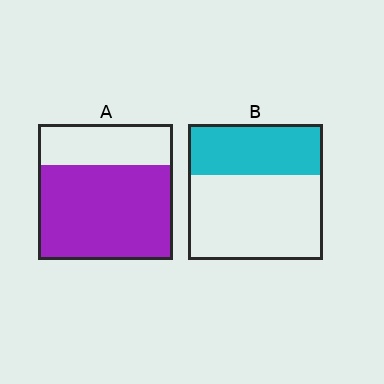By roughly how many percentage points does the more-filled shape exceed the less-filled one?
By roughly 30 percentage points (A over B).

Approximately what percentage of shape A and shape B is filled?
A is approximately 70% and B is approximately 40%.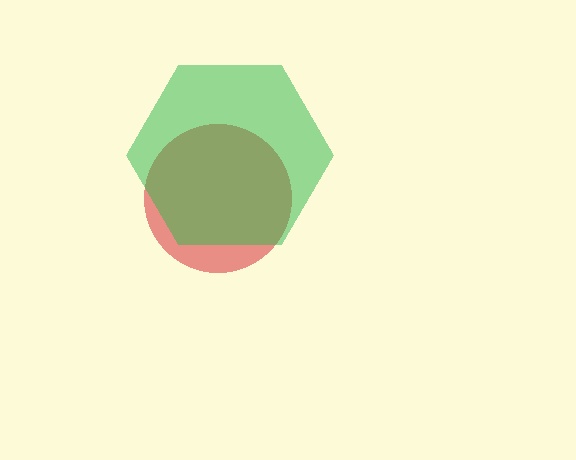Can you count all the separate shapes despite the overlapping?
Yes, there are 2 separate shapes.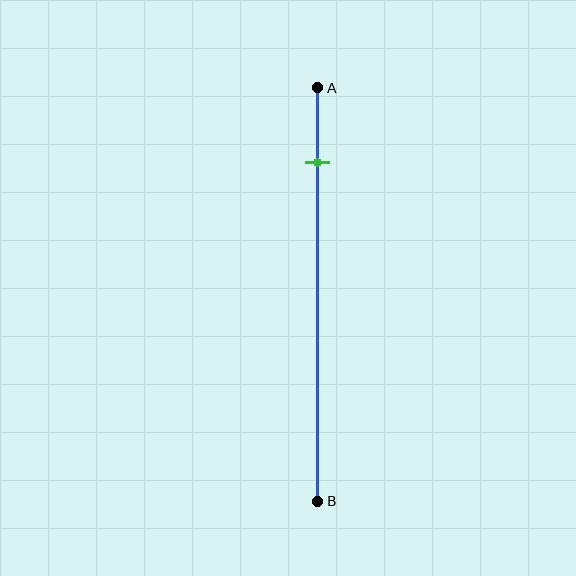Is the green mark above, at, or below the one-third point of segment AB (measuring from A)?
The green mark is above the one-third point of segment AB.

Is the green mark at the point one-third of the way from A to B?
No, the mark is at about 20% from A, not at the 33% one-third point.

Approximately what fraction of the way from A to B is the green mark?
The green mark is approximately 20% of the way from A to B.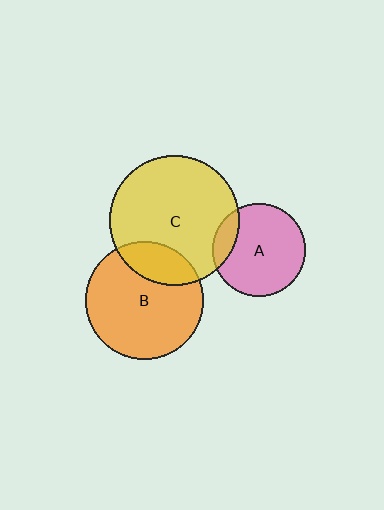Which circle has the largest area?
Circle C (yellow).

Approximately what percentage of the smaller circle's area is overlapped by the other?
Approximately 20%.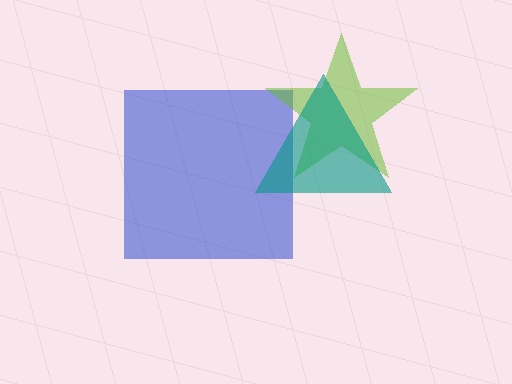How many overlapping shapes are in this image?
There are 3 overlapping shapes in the image.